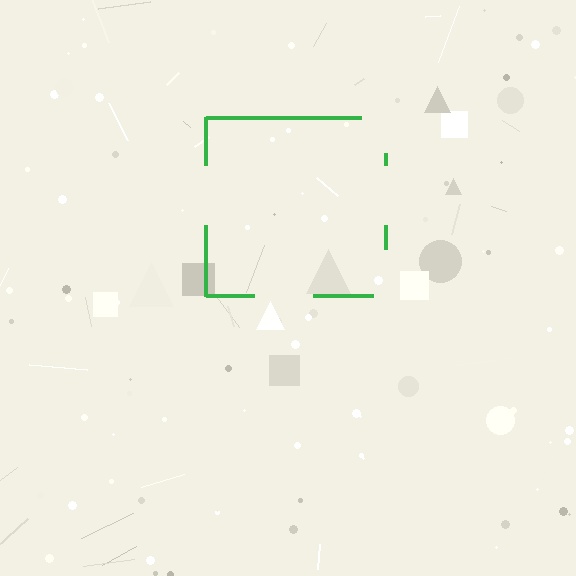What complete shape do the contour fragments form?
The contour fragments form a square.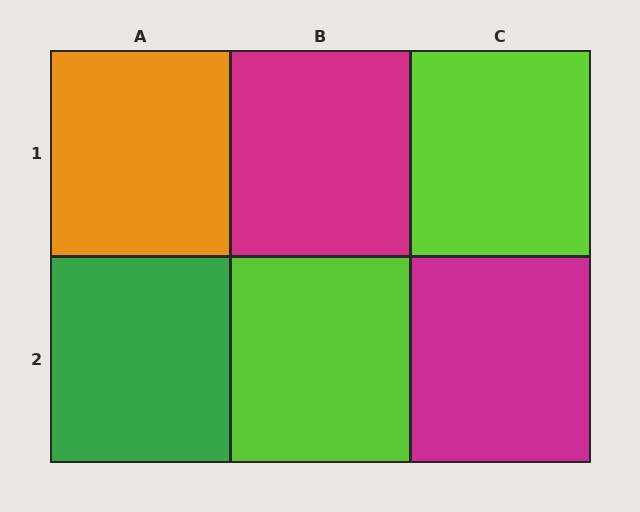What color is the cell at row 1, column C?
Lime.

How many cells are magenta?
2 cells are magenta.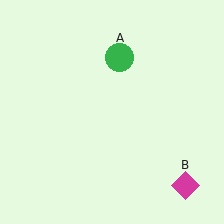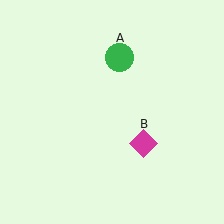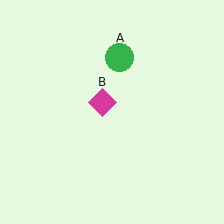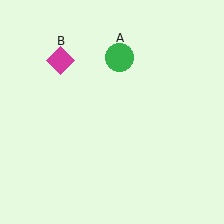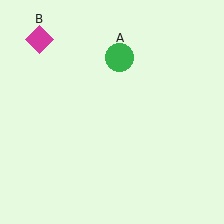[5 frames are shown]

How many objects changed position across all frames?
1 object changed position: magenta diamond (object B).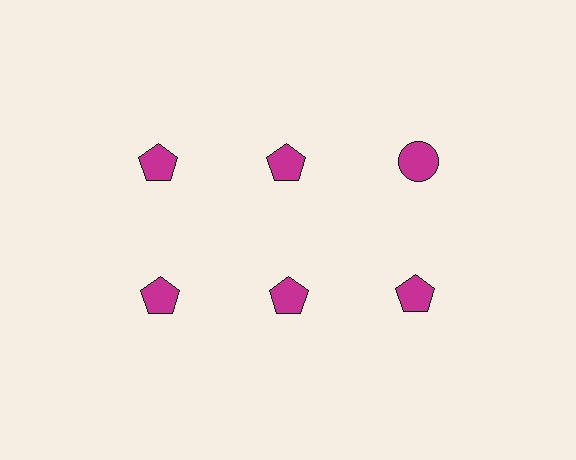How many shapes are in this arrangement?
There are 6 shapes arranged in a grid pattern.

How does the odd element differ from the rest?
It has a different shape: circle instead of pentagon.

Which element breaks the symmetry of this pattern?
The magenta circle in the top row, center column breaks the symmetry. All other shapes are magenta pentagons.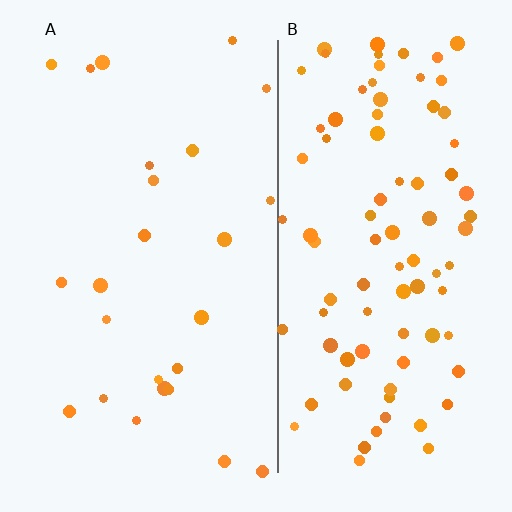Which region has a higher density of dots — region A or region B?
B (the right).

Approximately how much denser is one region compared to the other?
Approximately 3.6× — region B over region A.